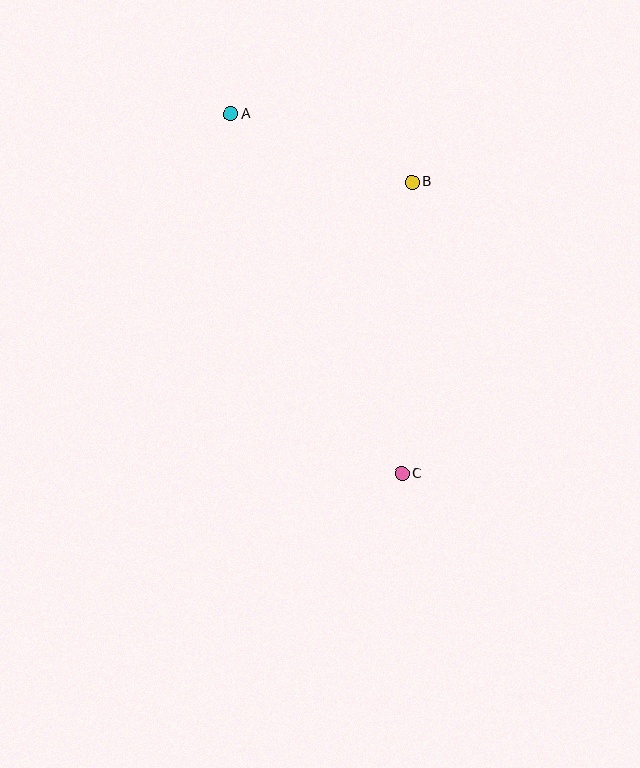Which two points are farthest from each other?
Points A and C are farthest from each other.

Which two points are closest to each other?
Points A and B are closest to each other.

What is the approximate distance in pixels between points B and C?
The distance between B and C is approximately 292 pixels.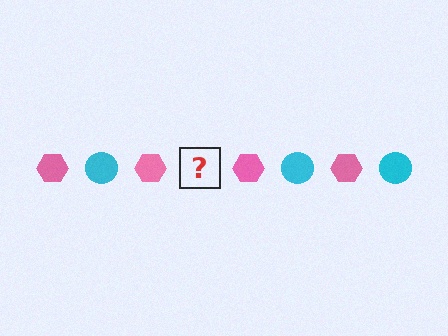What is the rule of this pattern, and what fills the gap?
The rule is that the pattern alternates between pink hexagon and cyan circle. The gap should be filled with a cyan circle.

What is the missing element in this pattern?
The missing element is a cyan circle.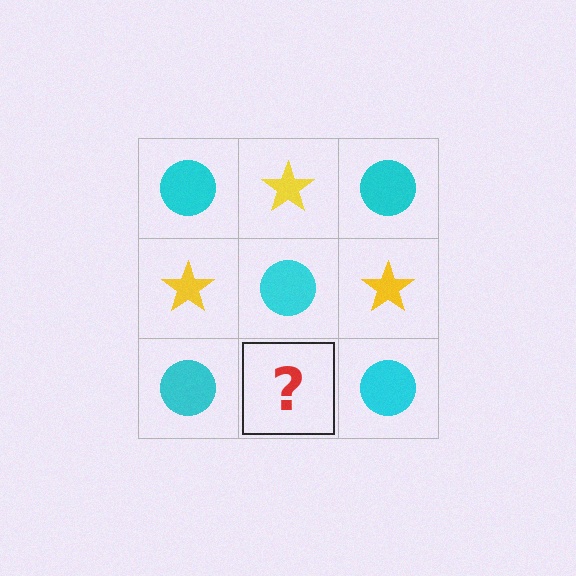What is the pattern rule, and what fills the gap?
The rule is that it alternates cyan circle and yellow star in a checkerboard pattern. The gap should be filled with a yellow star.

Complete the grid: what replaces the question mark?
The question mark should be replaced with a yellow star.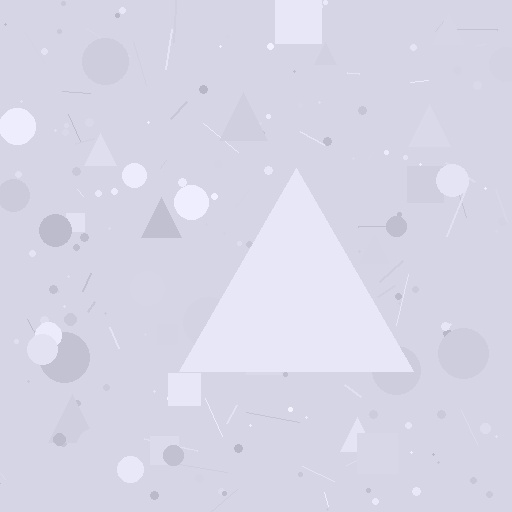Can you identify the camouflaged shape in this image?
The camouflaged shape is a triangle.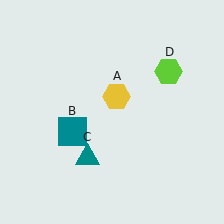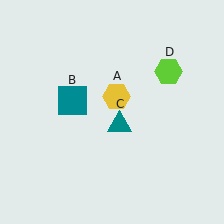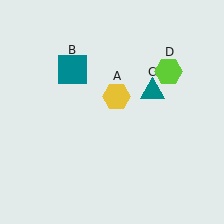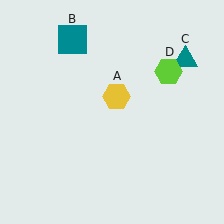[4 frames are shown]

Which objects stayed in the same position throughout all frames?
Yellow hexagon (object A) and lime hexagon (object D) remained stationary.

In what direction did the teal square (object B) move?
The teal square (object B) moved up.